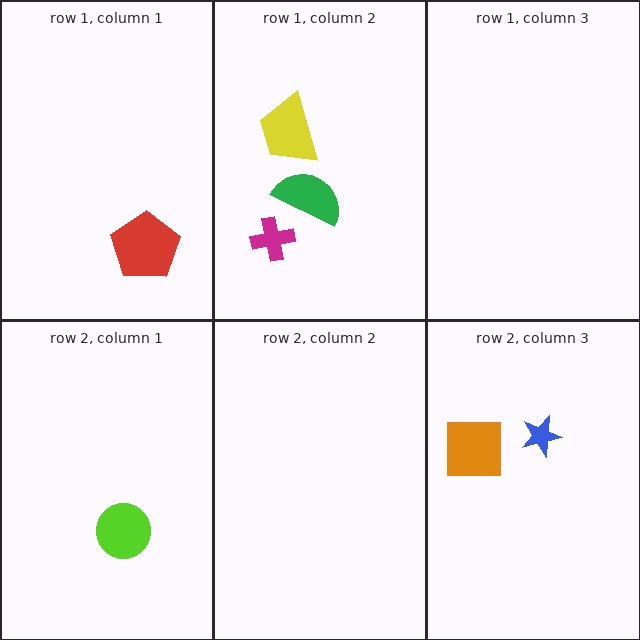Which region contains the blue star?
The row 2, column 3 region.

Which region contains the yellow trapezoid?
The row 1, column 2 region.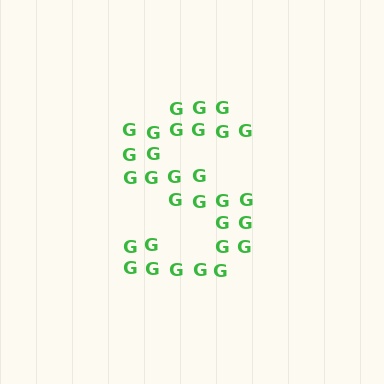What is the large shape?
The large shape is the letter S.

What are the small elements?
The small elements are letter G's.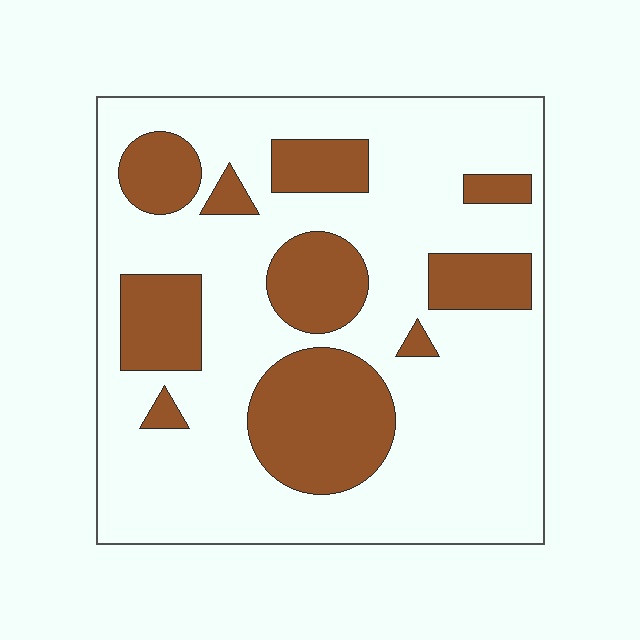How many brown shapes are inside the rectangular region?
10.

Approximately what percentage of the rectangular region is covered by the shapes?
Approximately 30%.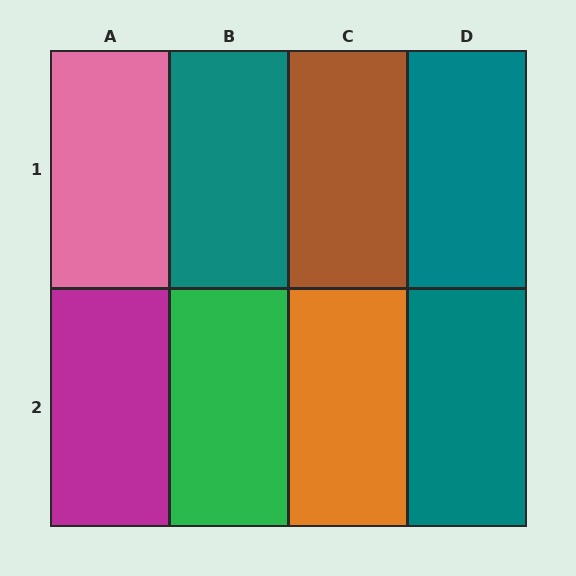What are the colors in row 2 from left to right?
Magenta, green, orange, teal.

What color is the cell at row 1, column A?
Pink.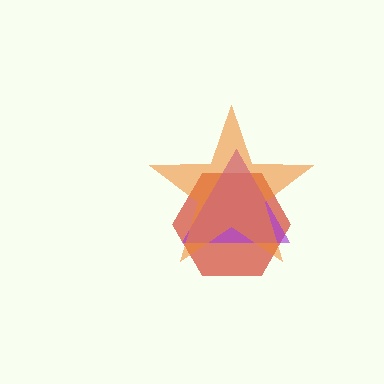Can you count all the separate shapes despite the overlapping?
Yes, there are 3 separate shapes.